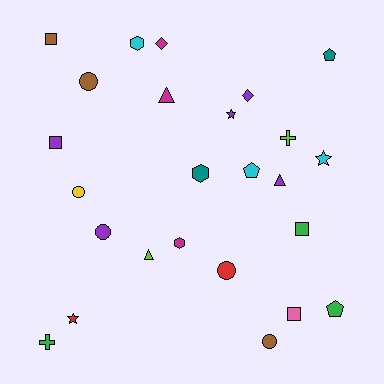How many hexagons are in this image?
There are 3 hexagons.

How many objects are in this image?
There are 25 objects.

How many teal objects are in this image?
There are 2 teal objects.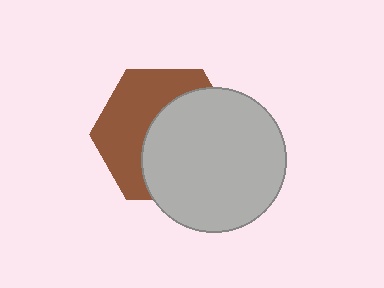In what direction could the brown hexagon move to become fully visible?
The brown hexagon could move toward the upper-left. That would shift it out from behind the light gray circle entirely.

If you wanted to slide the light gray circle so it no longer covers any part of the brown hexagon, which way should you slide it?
Slide it toward the lower-right — that is the most direct way to separate the two shapes.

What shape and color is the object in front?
The object in front is a light gray circle.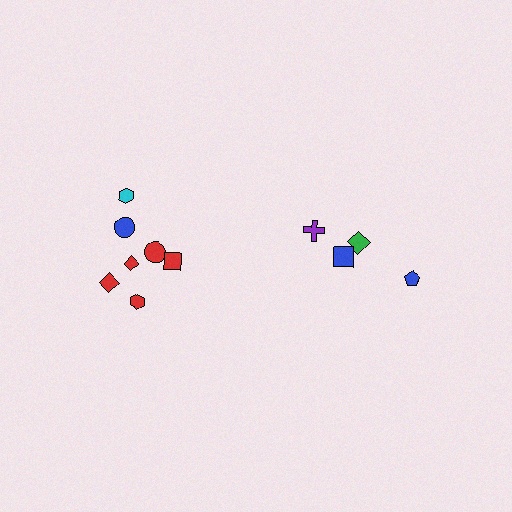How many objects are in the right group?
There are 4 objects.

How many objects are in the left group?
There are 7 objects.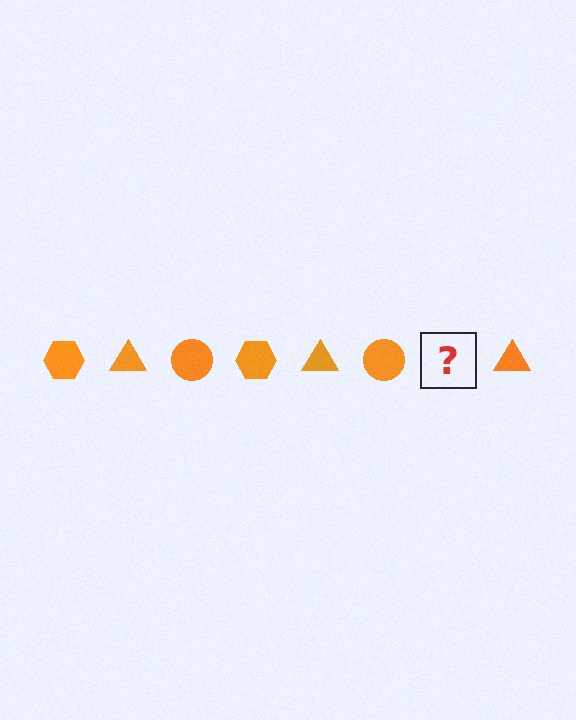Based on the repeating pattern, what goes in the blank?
The blank should be an orange hexagon.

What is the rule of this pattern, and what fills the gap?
The rule is that the pattern cycles through hexagon, triangle, circle shapes in orange. The gap should be filled with an orange hexagon.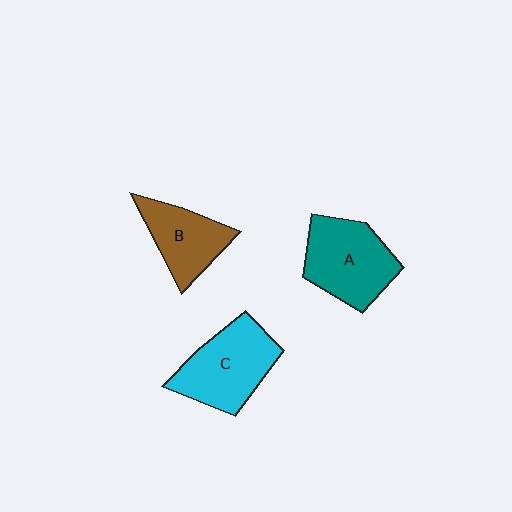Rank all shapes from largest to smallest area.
From largest to smallest: C (cyan), A (teal), B (brown).